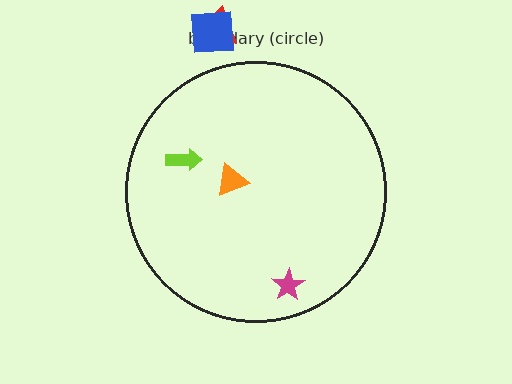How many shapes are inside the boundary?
3 inside, 2 outside.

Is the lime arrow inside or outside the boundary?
Inside.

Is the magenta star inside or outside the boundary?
Inside.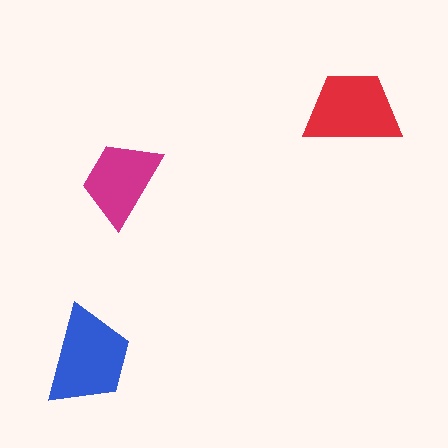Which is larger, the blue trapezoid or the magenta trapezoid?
The blue one.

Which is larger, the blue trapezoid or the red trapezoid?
The blue one.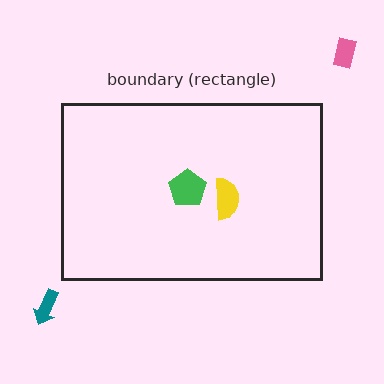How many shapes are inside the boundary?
2 inside, 2 outside.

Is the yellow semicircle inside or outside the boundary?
Inside.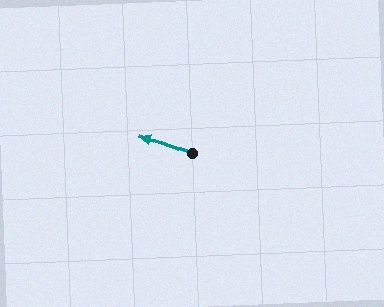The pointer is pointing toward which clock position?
Roughly 10 o'clock.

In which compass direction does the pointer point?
West.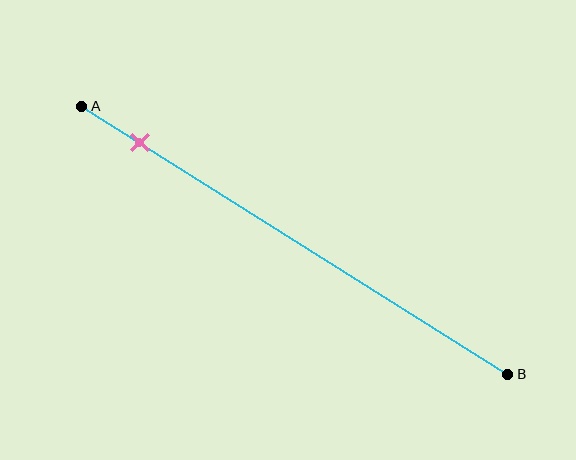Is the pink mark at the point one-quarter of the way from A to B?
No, the mark is at about 15% from A, not at the 25% one-quarter point.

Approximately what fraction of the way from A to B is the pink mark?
The pink mark is approximately 15% of the way from A to B.